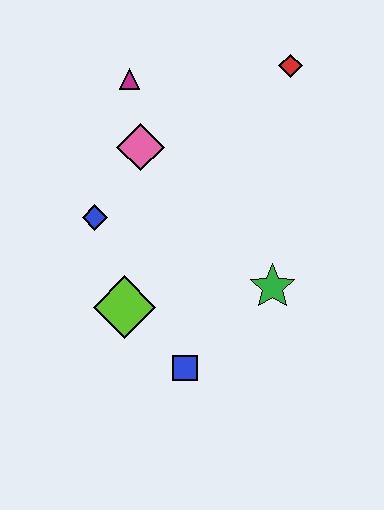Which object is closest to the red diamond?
The magenta triangle is closest to the red diamond.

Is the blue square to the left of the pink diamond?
No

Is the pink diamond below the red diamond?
Yes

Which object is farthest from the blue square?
The red diamond is farthest from the blue square.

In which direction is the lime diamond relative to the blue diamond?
The lime diamond is below the blue diamond.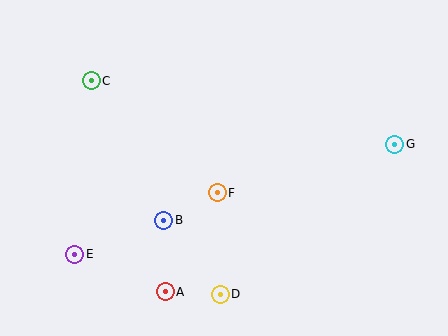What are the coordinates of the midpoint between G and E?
The midpoint between G and E is at (235, 199).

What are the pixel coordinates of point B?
Point B is at (164, 220).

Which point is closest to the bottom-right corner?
Point G is closest to the bottom-right corner.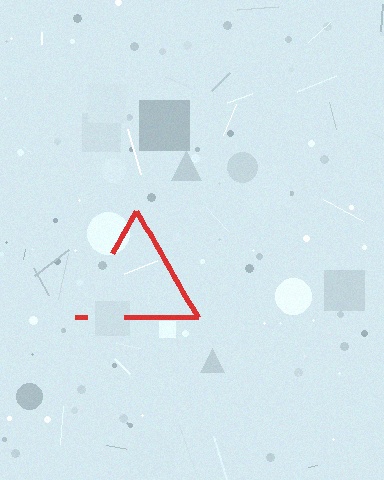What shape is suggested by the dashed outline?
The dashed outline suggests a triangle.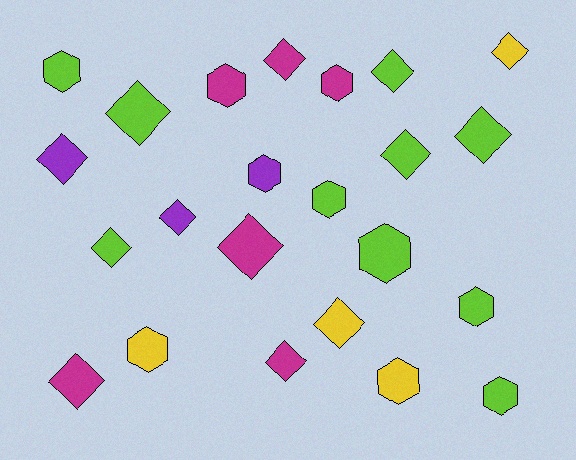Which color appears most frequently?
Lime, with 10 objects.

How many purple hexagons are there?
There is 1 purple hexagon.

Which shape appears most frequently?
Diamond, with 13 objects.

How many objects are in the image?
There are 23 objects.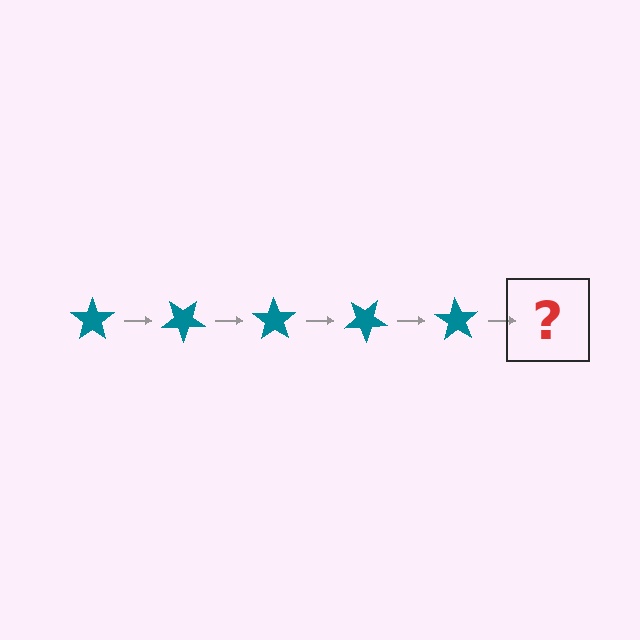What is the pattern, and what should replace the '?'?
The pattern is that the star rotates 35 degrees each step. The '?' should be a teal star rotated 175 degrees.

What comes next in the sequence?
The next element should be a teal star rotated 175 degrees.